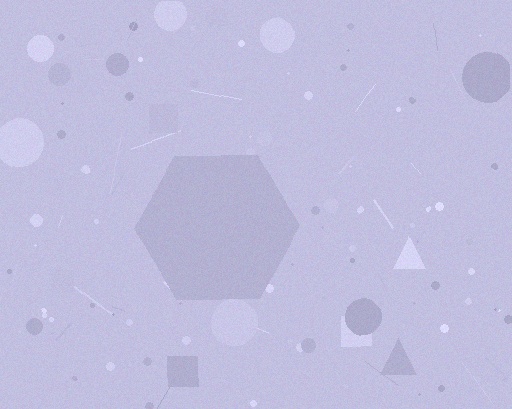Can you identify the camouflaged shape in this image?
The camouflaged shape is a hexagon.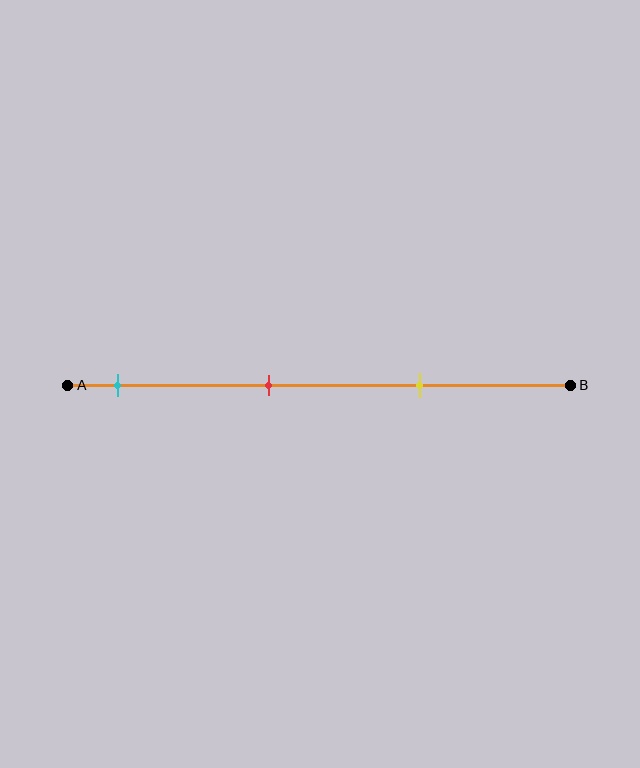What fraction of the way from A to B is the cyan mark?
The cyan mark is approximately 10% (0.1) of the way from A to B.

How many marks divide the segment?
There are 3 marks dividing the segment.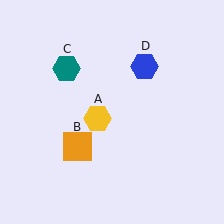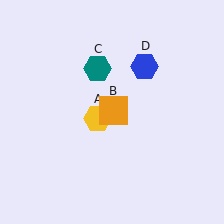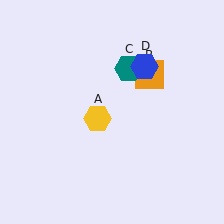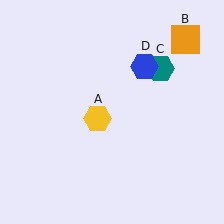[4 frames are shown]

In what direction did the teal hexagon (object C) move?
The teal hexagon (object C) moved right.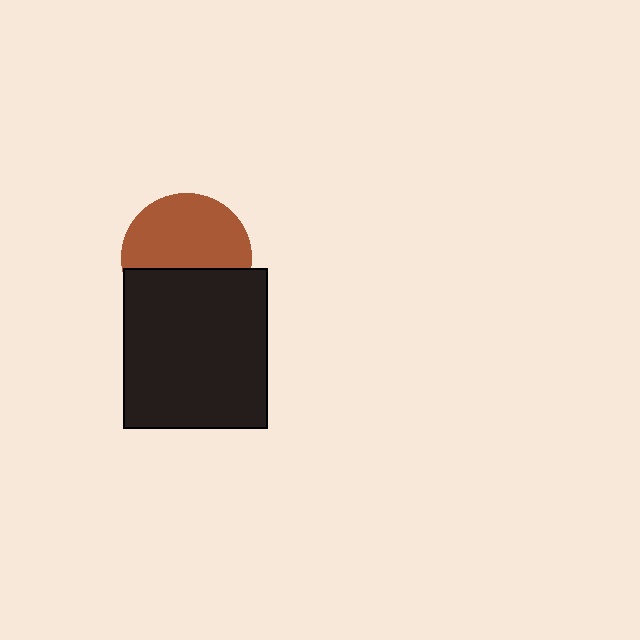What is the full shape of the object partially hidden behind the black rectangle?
The partially hidden object is a brown circle.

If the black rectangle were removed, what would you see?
You would see the complete brown circle.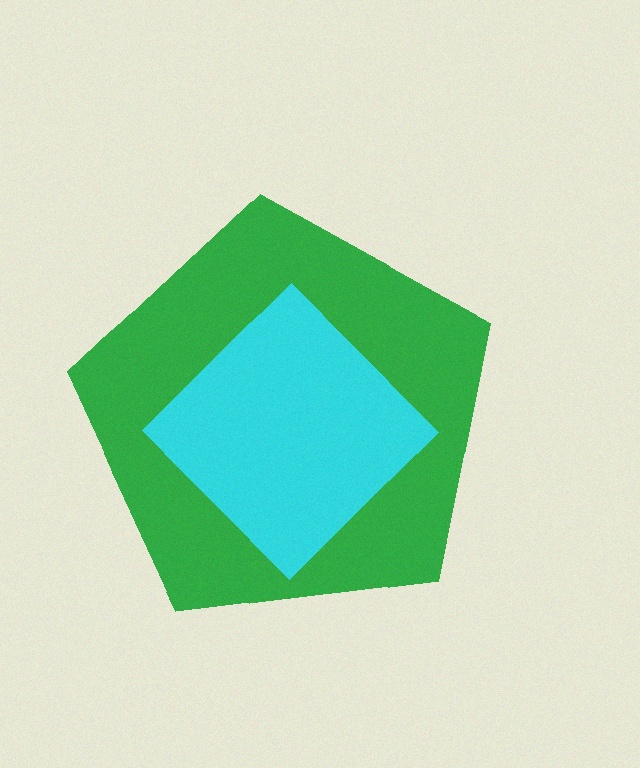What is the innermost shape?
The cyan diamond.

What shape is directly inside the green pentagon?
The cyan diamond.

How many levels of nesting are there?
2.